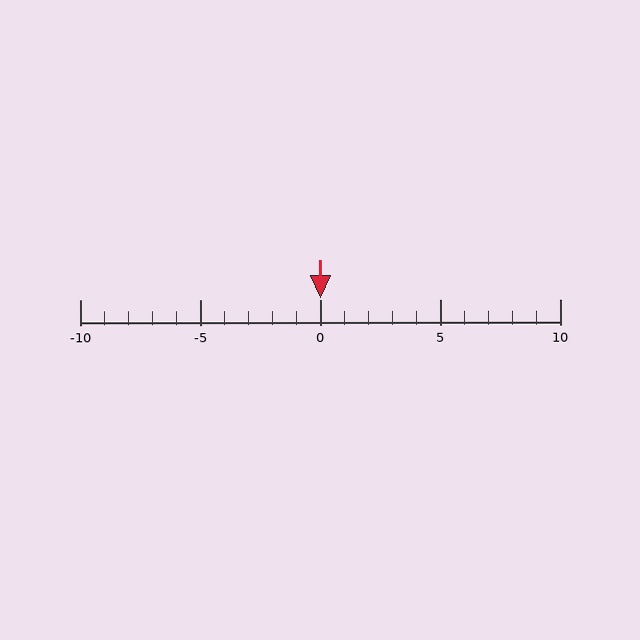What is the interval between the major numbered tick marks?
The major tick marks are spaced 5 units apart.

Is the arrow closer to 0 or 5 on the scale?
The arrow is closer to 0.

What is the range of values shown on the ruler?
The ruler shows values from -10 to 10.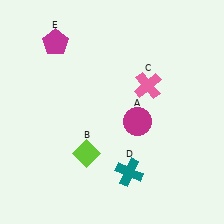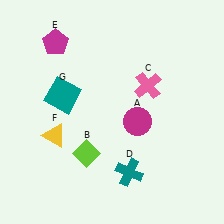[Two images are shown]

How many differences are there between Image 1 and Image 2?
There are 2 differences between the two images.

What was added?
A yellow triangle (F), a teal square (G) were added in Image 2.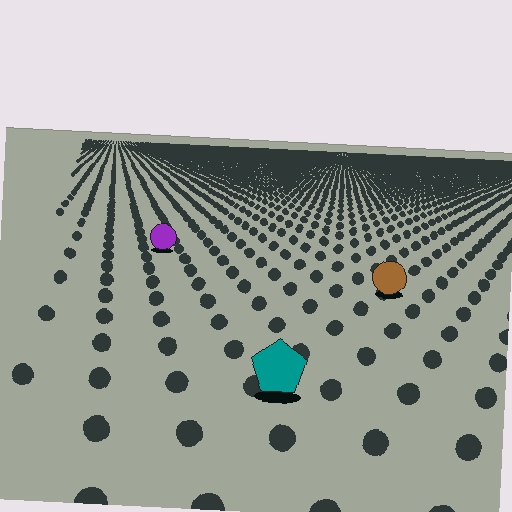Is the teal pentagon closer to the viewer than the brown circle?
Yes. The teal pentagon is closer — you can tell from the texture gradient: the ground texture is coarser near it.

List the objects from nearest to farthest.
From nearest to farthest: the teal pentagon, the brown circle, the purple circle.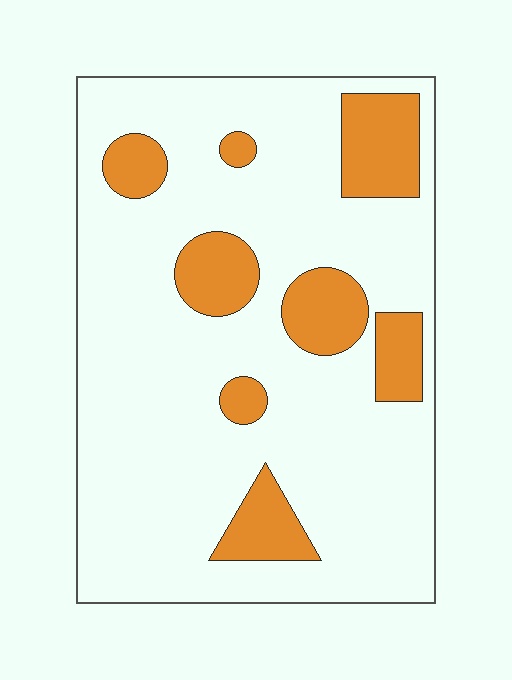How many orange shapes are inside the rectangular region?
8.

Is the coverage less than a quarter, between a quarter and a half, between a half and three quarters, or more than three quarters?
Less than a quarter.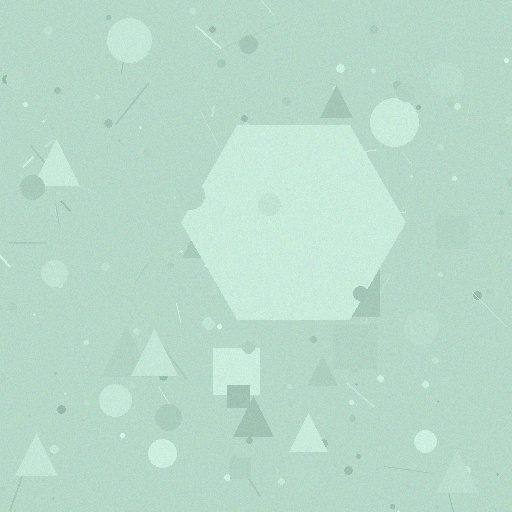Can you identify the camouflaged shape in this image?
The camouflaged shape is a hexagon.